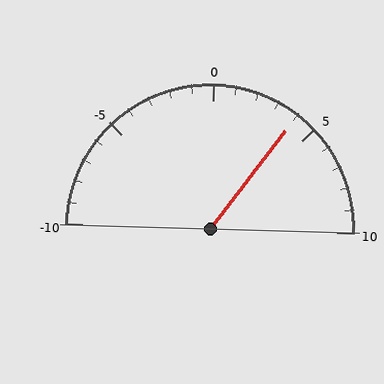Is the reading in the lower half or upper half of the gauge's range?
The reading is in the upper half of the range (-10 to 10).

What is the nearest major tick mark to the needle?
The nearest major tick mark is 5.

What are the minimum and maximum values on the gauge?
The gauge ranges from -10 to 10.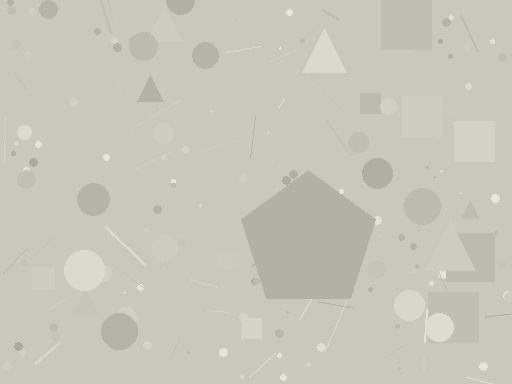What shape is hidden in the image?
A pentagon is hidden in the image.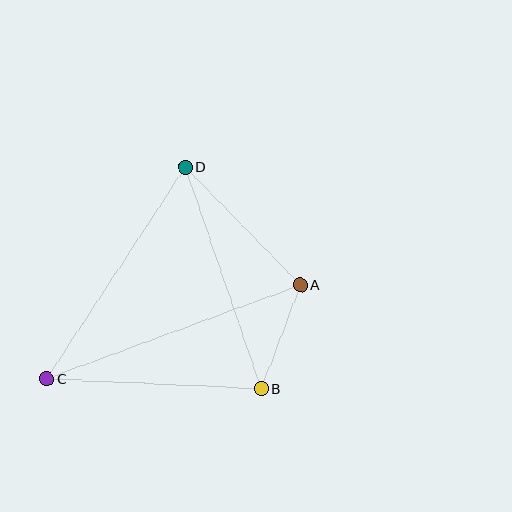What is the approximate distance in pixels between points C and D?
The distance between C and D is approximately 252 pixels.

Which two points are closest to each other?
Points A and B are closest to each other.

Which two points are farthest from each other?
Points A and C are farthest from each other.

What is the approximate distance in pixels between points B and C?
The distance between B and C is approximately 214 pixels.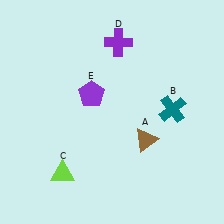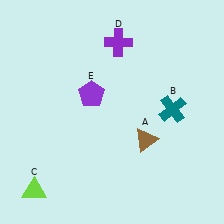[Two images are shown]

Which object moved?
The lime triangle (C) moved left.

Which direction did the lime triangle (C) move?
The lime triangle (C) moved left.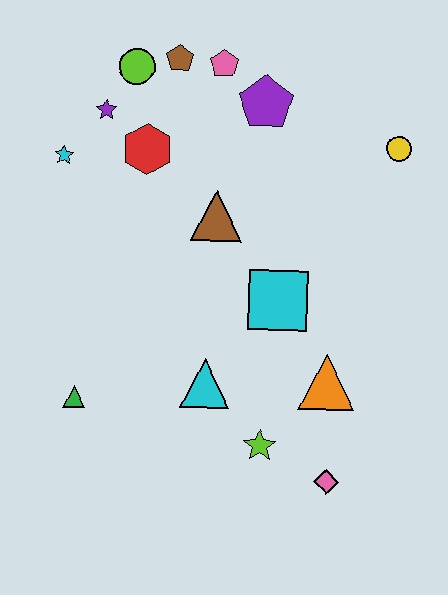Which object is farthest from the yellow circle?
The green triangle is farthest from the yellow circle.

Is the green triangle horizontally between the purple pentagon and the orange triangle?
No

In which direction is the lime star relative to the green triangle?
The lime star is to the right of the green triangle.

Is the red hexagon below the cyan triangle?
No